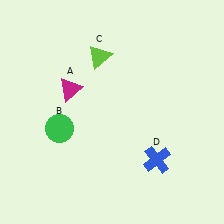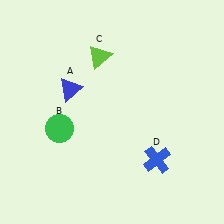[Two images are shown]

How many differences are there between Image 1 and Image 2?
There is 1 difference between the two images.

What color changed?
The triangle (A) changed from magenta in Image 1 to blue in Image 2.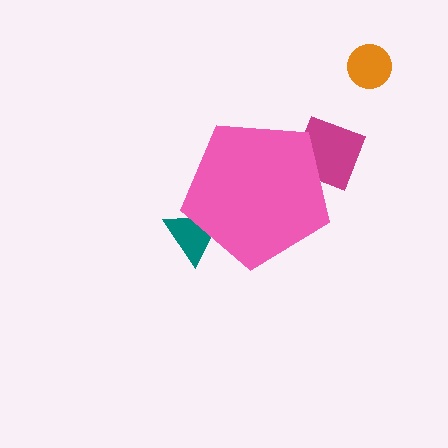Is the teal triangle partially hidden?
Yes, the teal triangle is partially hidden behind the pink pentagon.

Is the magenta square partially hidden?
Yes, the magenta square is partially hidden behind the pink pentagon.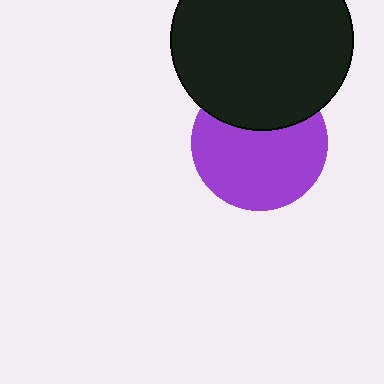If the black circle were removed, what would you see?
You would see the complete purple circle.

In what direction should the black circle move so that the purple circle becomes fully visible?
The black circle should move up. That is the shortest direction to clear the overlap and leave the purple circle fully visible.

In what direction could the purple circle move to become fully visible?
The purple circle could move down. That would shift it out from behind the black circle entirely.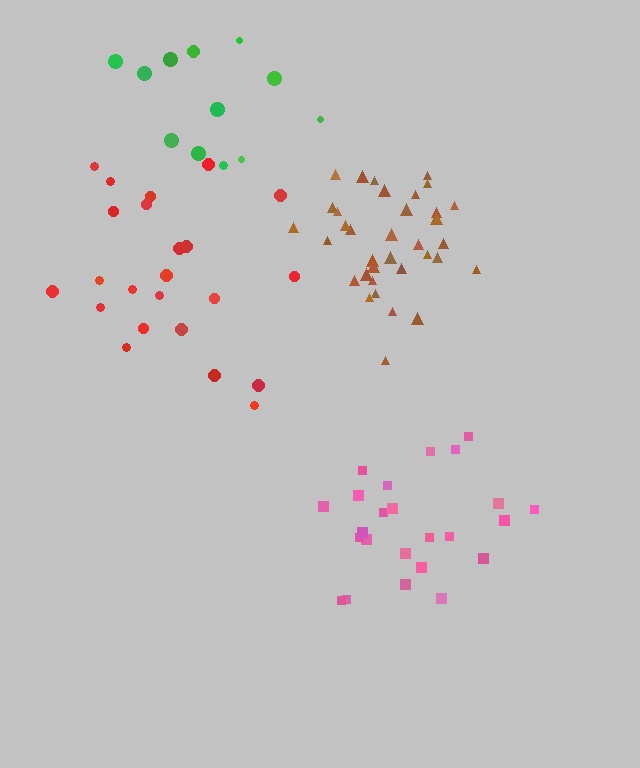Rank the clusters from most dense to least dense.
brown, pink, red, green.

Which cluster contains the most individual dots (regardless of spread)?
Brown (35).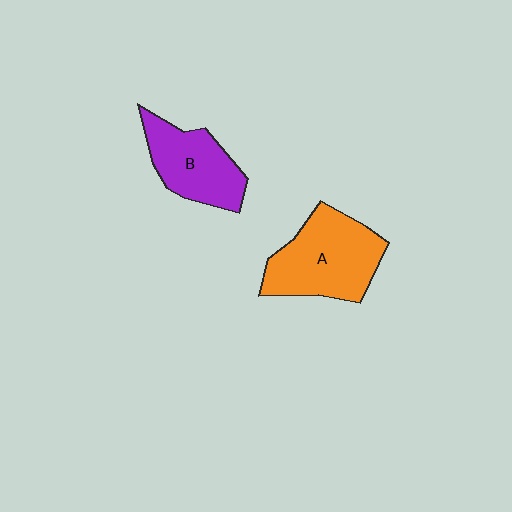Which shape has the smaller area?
Shape B (purple).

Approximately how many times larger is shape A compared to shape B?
Approximately 1.3 times.